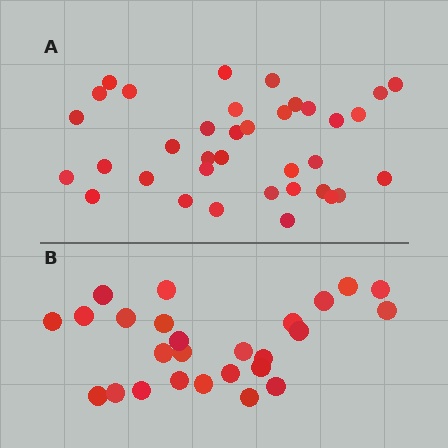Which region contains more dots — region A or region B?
Region A (the top region) has more dots.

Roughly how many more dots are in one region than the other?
Region A has roughly 10 or so more dots than region B.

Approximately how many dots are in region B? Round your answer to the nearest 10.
About 30 dots. (The exact count is 26, which rounds to 30.)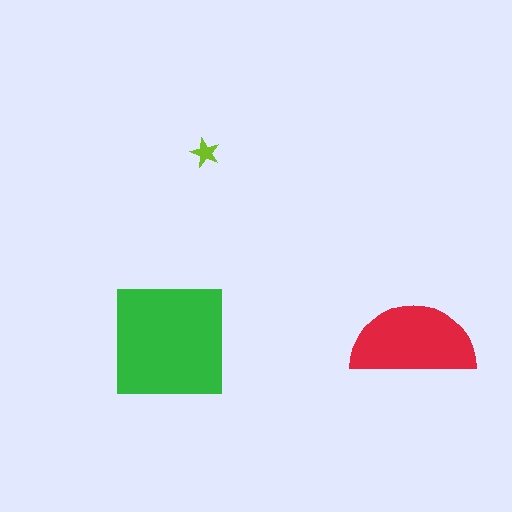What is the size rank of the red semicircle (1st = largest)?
2nd.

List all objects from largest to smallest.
The green square, the red semicircle, the lime star.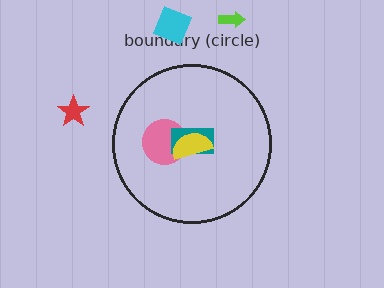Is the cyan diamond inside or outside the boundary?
Outside.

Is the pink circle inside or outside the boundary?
Inside.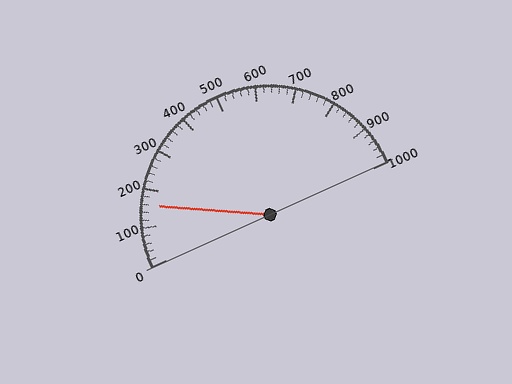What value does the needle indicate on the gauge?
The needle indicates approximately 160.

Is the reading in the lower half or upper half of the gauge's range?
The reading is in the lower half of the range (0 to 1000).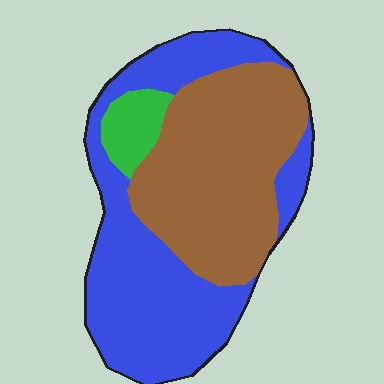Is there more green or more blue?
Blue.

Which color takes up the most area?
Blue, at roughly 50%.